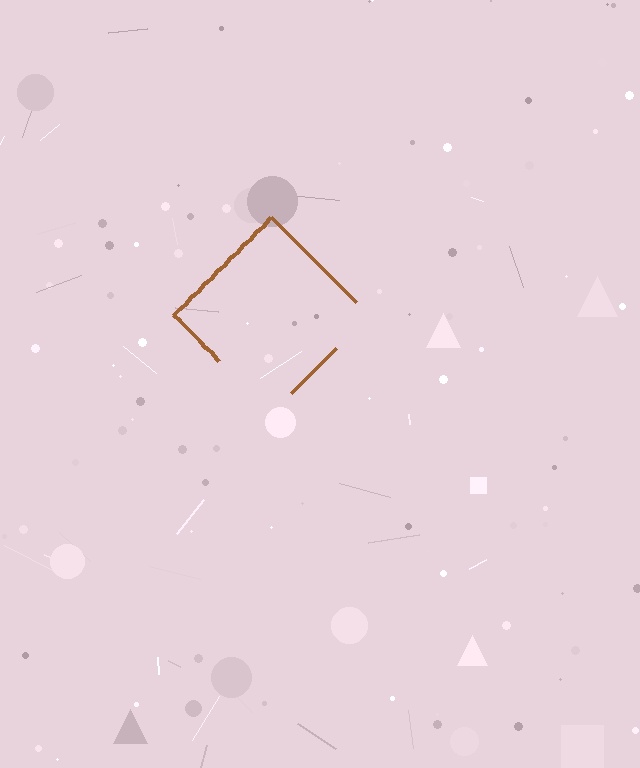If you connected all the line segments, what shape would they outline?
They would outline a diamond.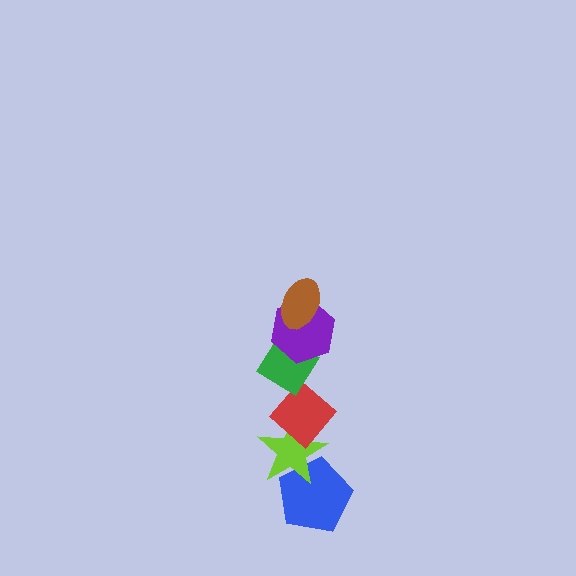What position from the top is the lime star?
The lime star is 5th from the top.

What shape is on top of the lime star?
The red diamond is on top of the lime star.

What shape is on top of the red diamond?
The green diamond is on top of the red diamond.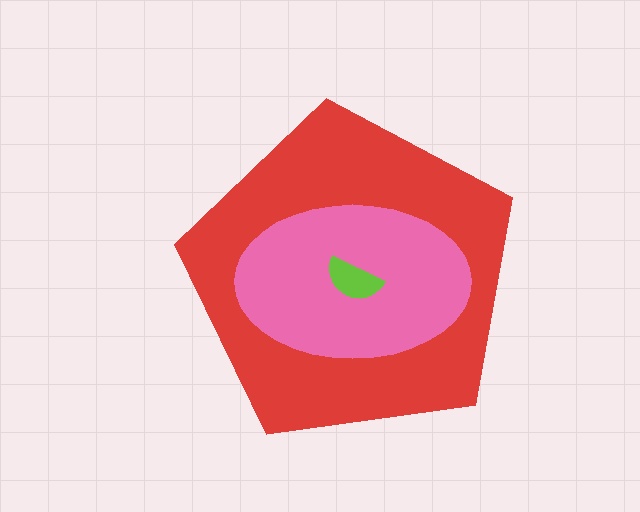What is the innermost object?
The lime semicircle.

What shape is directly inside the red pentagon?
The pink ellipse.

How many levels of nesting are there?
3.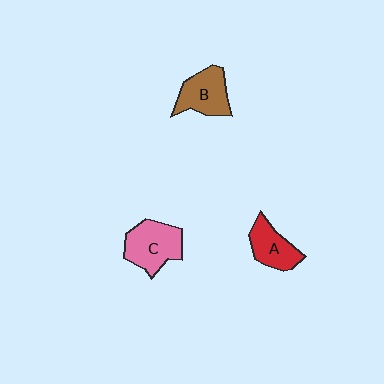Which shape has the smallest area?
Shape A (red).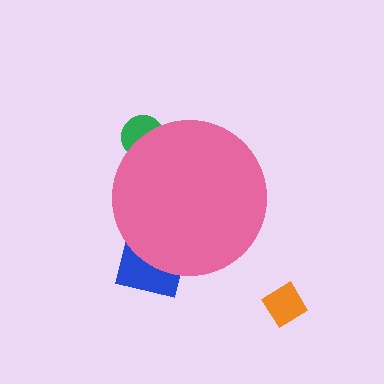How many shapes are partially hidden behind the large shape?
2 shapes are partially hidden.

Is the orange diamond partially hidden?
No, the orange diamond is fully visible.